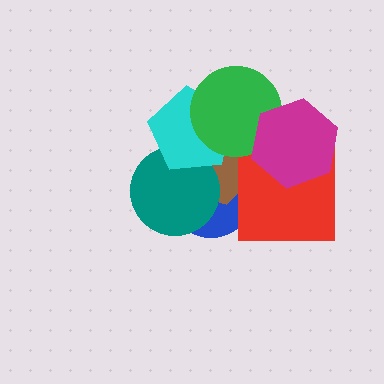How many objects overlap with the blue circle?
4 objects overlap with the blue circle.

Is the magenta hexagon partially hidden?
No, no other shape covers it.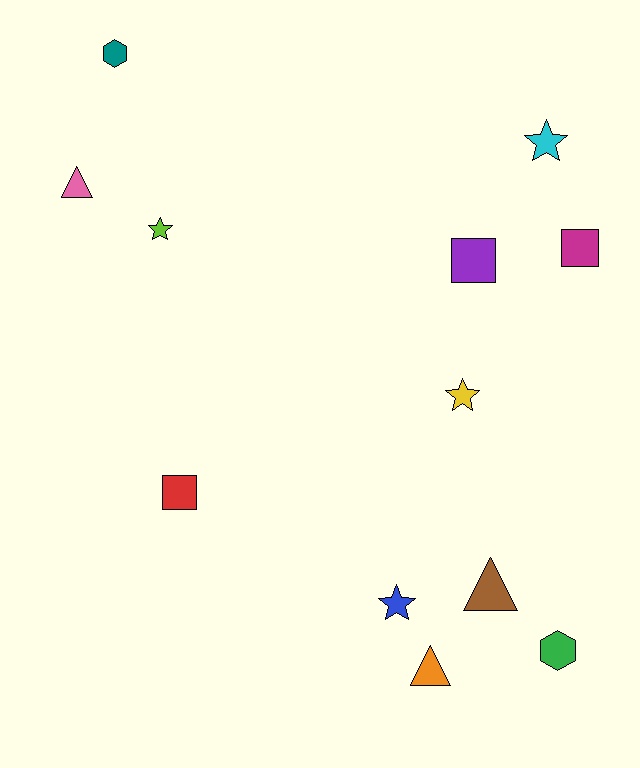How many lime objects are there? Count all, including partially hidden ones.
There is 1 lime object.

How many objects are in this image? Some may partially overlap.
There are 12 objects.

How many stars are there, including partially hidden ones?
There are 4 stars.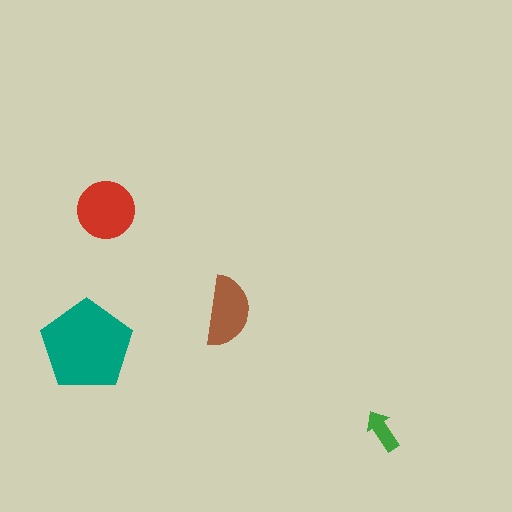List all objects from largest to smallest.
The teal pentagon, the red circle, the brown semicircle, the green arrow.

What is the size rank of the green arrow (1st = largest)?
4th.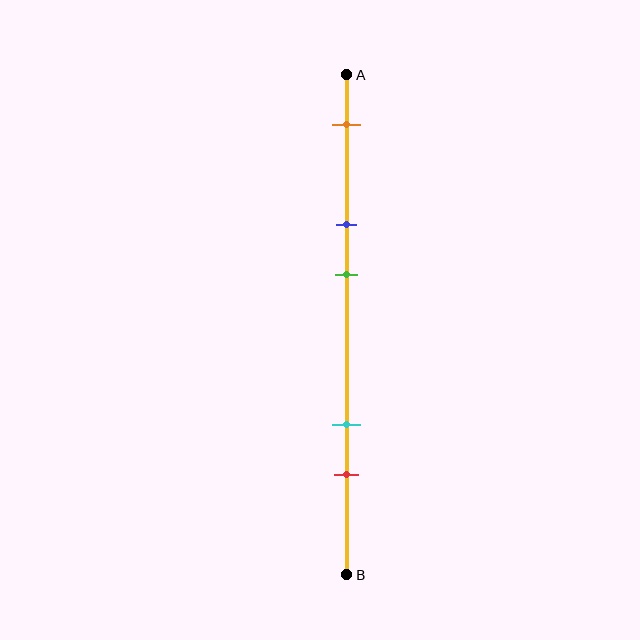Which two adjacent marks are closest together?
The blue and green marks are the closest adjacent pair.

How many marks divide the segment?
There are 5 marks dividing the segment.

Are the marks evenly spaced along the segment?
No, the marks are not evenly spaced.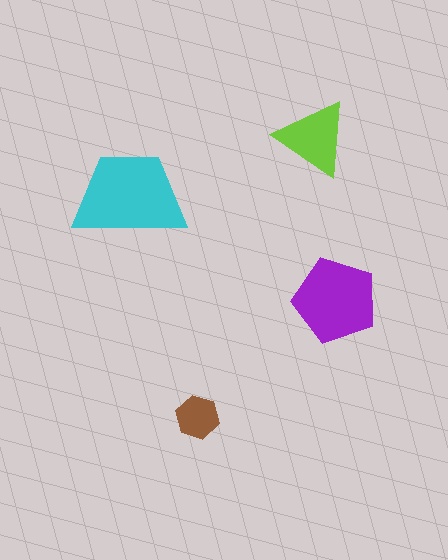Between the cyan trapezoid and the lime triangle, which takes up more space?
The cyan trapezoid.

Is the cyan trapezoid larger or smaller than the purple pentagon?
Larger.